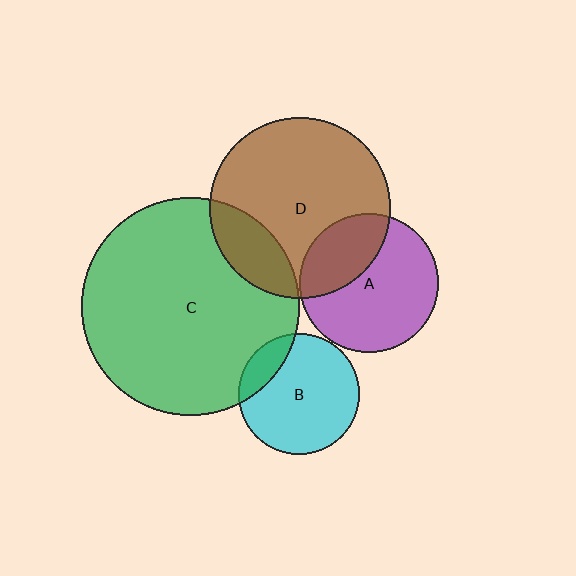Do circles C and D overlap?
Yes.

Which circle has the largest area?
Circle C (green).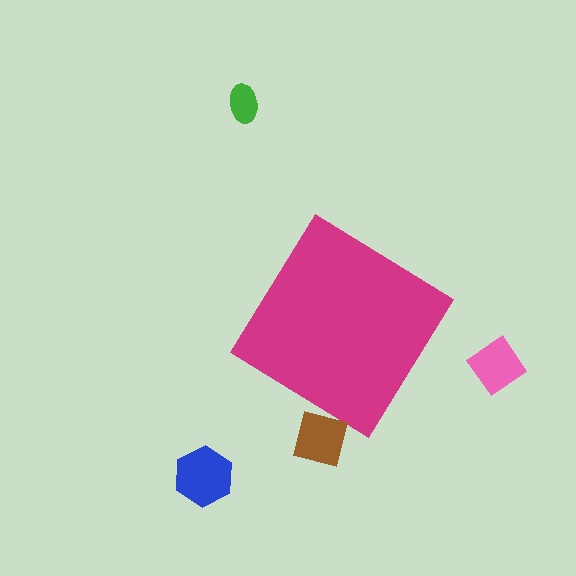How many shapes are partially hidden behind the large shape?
0 shapes are partially hidden.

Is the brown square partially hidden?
No, the brown square is fully visible.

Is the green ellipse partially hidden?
No, the green ellipse is fully visible.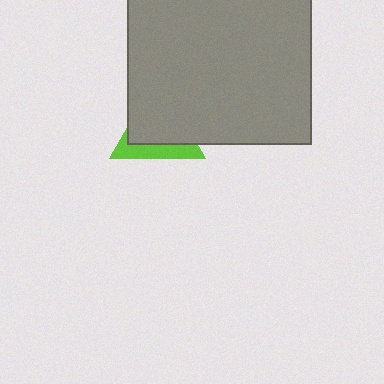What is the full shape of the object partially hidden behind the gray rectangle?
The partially hidden object is a lime triangle.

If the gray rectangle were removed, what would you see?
You would see the complete lime triangle.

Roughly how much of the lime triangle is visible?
A small part of it is visible (roughly 33%).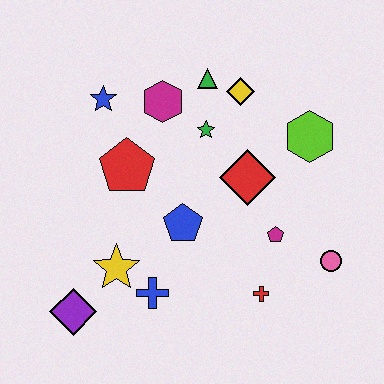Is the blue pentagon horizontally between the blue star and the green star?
Yes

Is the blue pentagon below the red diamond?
Yes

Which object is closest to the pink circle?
The magenta pentagon is closest to the pink circle.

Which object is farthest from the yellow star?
The lime hexagon is farthest from the yellow star.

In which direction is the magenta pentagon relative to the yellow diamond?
The magenta pentagon is below the yellow diamond.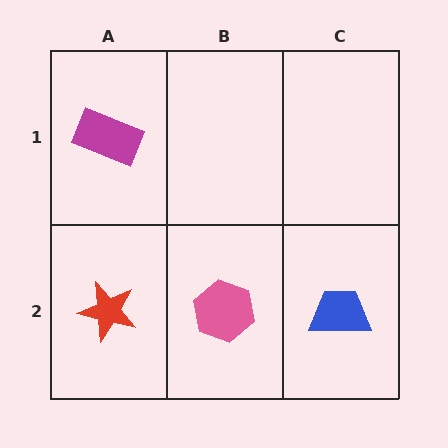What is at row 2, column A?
A red star.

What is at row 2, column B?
A pink hexagon.